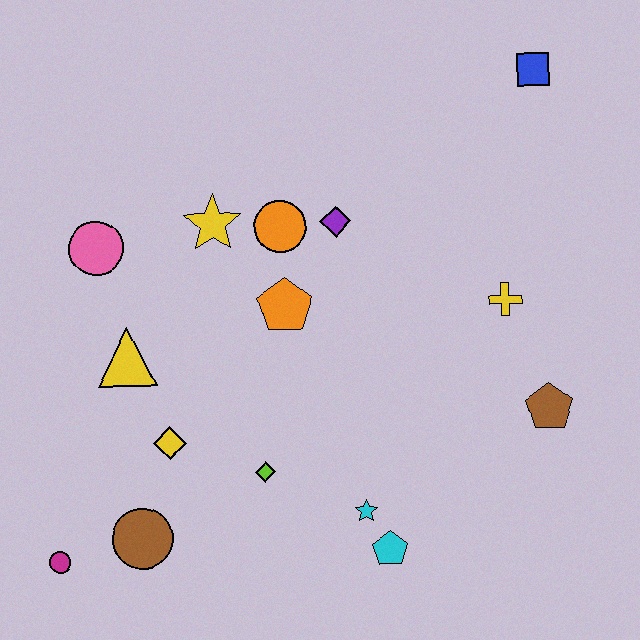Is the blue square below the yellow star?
No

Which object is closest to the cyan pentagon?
The cyan star is closest to the cyan pentagon.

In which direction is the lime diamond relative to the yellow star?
The lime diamond is below the yellow star.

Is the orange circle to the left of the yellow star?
No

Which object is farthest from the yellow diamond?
The blue square is farthest from the yellow diamond.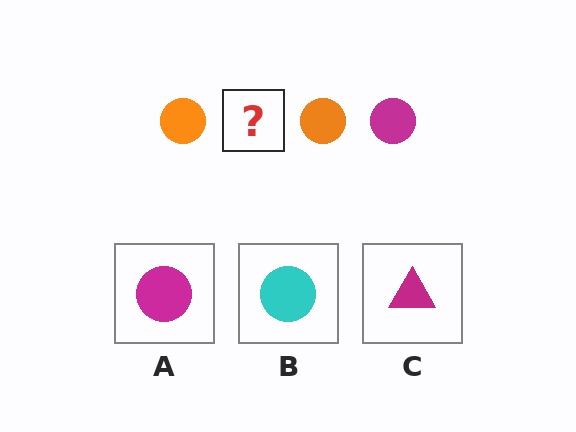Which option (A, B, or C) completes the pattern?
A.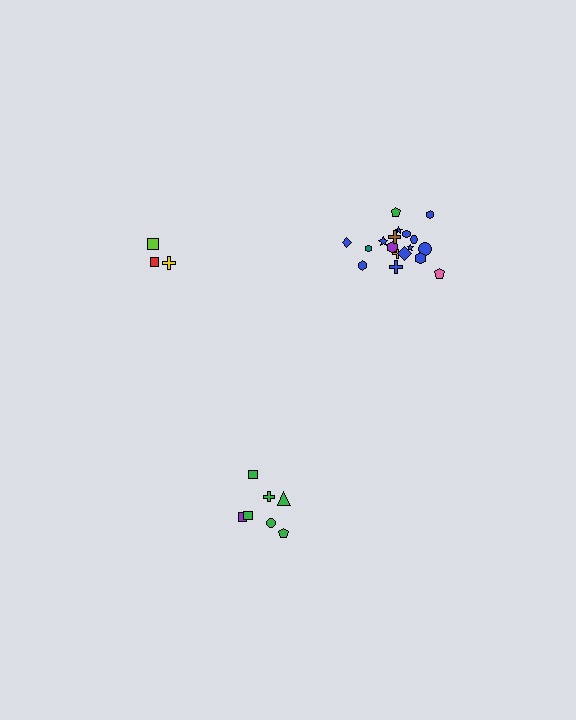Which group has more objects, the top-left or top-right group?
The top-right group.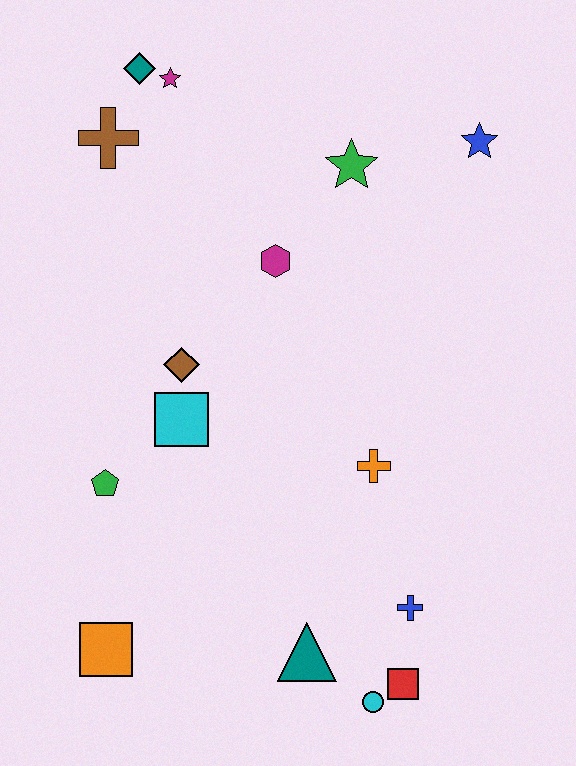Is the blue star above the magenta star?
No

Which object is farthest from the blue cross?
The teal diamond is farthest from the blue cross.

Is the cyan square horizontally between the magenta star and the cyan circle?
Yes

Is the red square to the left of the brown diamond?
No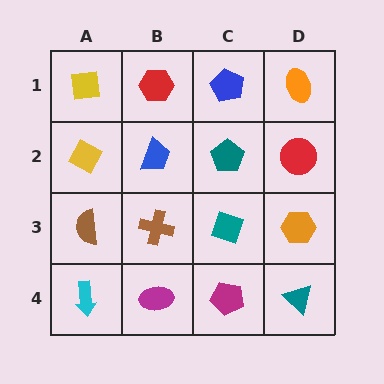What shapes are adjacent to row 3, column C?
A teal pentagon (row 2, column C), a magenta pentagon (row 4, column C), a brown cross (row 3, column B), an orange hexagon (row 3, column D).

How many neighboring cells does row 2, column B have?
4.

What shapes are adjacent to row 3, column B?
A blue trapezoid (row 2, column B), a magenta ellipse (row 4, column B), a brown semicircle (row 3, column A), a teal diamond (row 3, column C).